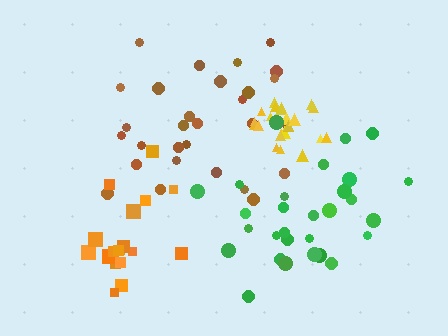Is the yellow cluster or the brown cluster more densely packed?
Yellow.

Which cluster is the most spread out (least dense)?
Brown.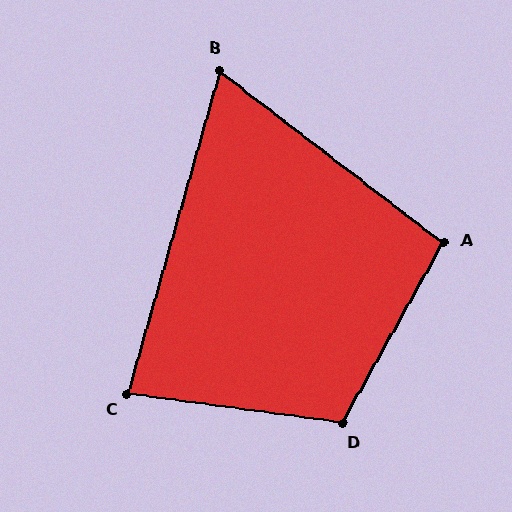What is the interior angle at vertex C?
Approximately 82 degrees (acute).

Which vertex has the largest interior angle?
D, at approximately 111 degrees.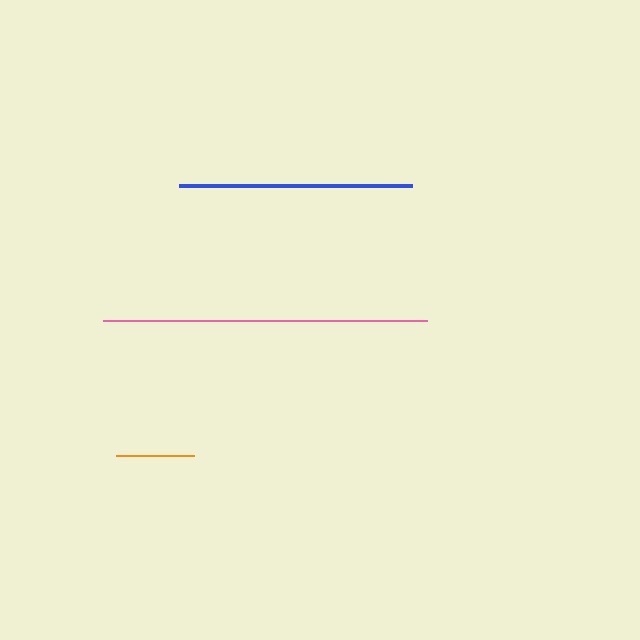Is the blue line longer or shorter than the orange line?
The blue line is longer than the orange line.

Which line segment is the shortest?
The orange line is the shortest at approximately 78 pixels.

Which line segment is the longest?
The pink line is the longest at approximately 324 pixels.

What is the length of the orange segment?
The orange segment is approximately 78 pixels long.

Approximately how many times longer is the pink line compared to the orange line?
The pink line is approximately 4.1 times the length of the orange line.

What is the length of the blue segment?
The blue segment is approximately 233 pixels long.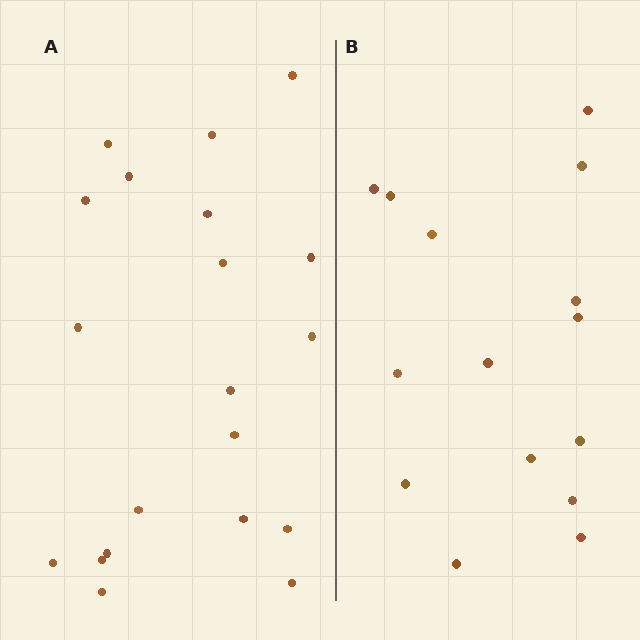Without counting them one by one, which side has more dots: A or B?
Region A (the left region) has more dots.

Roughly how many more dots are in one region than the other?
Region A has about 5 more dots than region B.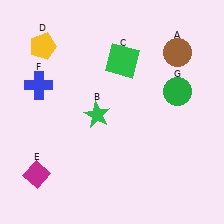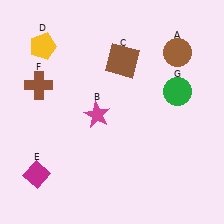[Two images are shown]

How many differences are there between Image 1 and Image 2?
There are 3 differences between the two images.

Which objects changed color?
B changed from green to magenta. C changed from green to brown. F changed from blue to brown.